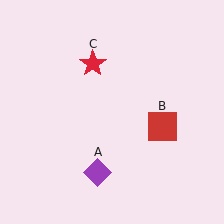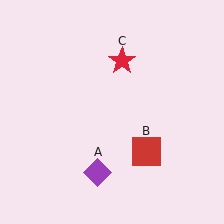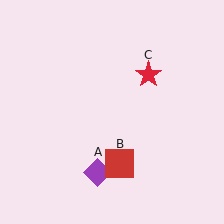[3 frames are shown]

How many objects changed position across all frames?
2 objects changed position: red square (object B), red star (object C).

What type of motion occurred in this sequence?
The red square (object B), red star (object C) rotated clockwise around the center of the scene.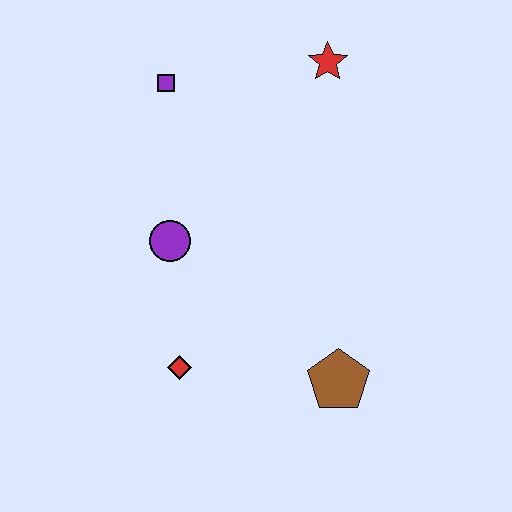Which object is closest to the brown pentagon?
The red diamond is closest to the brown pentagon.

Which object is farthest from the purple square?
The brown pentagon is farthest from the purple square.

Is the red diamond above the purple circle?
No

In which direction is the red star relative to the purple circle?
The red star is above the purple circle.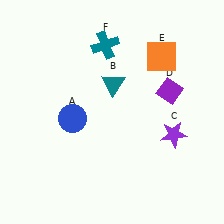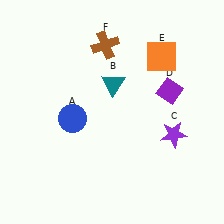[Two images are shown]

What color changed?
The cross (F) changed from teal in Image 1 to brown in Image 2.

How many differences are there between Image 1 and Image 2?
There is 1 difference between the two images.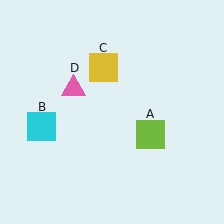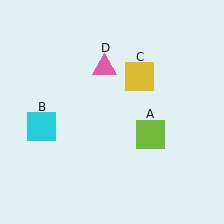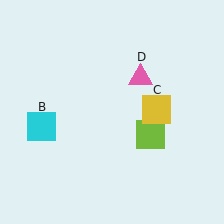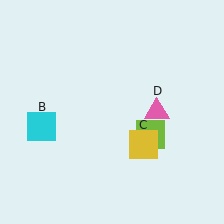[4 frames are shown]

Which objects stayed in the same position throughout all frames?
Lime square (object A) and cyan square (object B) remained stationary.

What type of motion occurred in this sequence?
The yellow square (object C), pink triangle (object D) rotated clockwise around the center of the scene.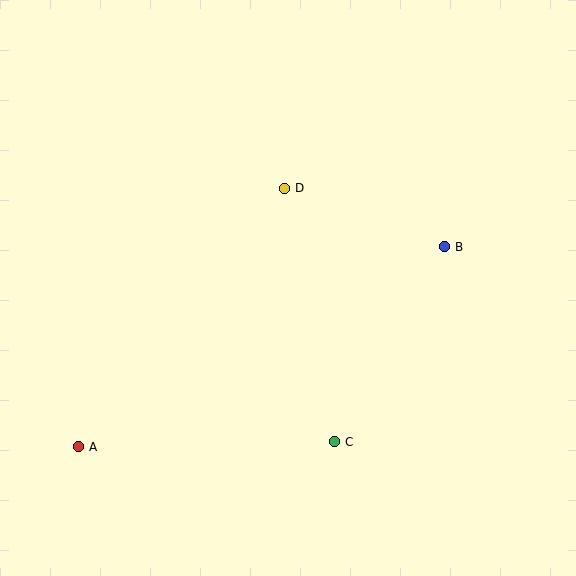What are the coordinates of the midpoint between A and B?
The midpoint between A and B is at (261, 347).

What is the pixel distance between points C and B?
The distance between C and B is 224 pixels.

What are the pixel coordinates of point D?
Point D is at (284, 188).